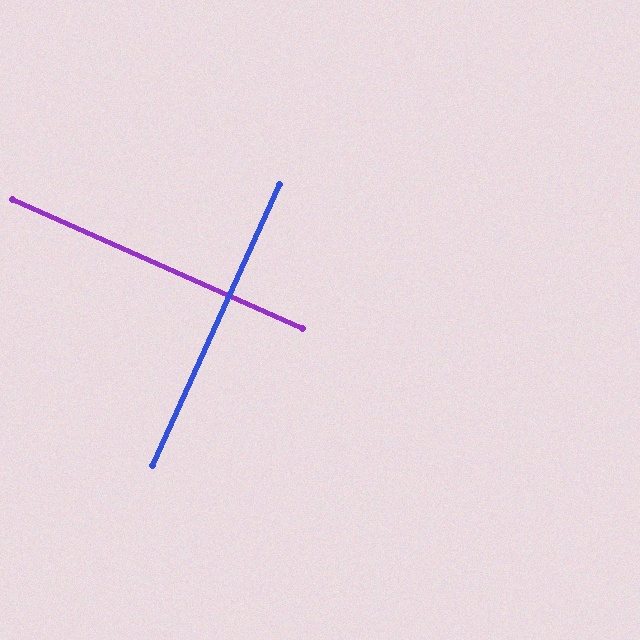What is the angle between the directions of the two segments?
Approximately 90 degrees.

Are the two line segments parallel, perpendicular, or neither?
Perpendicular — they meet at approximately 90°.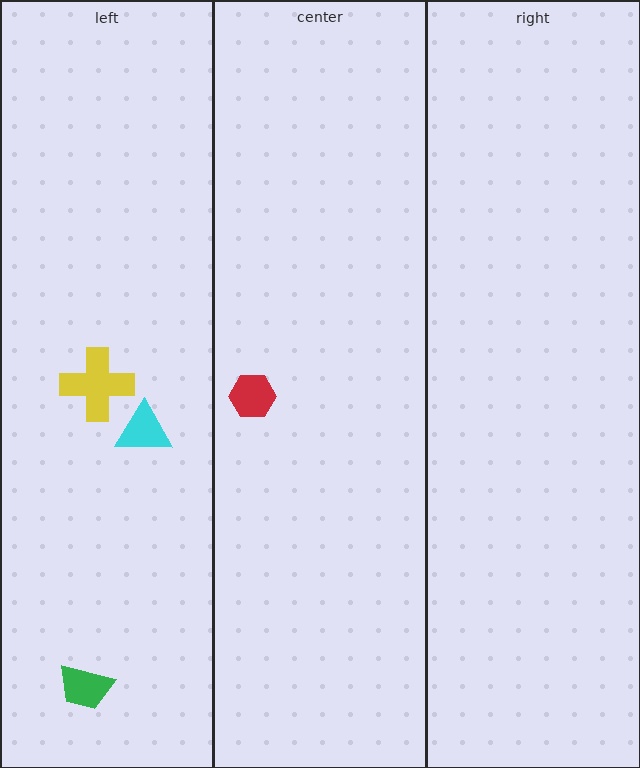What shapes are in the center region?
The red hexagon.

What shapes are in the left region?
The cyan triangle, the yellow cross, the green trapezoid.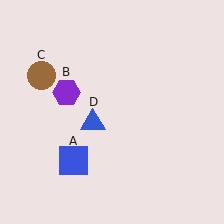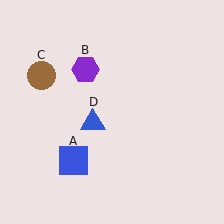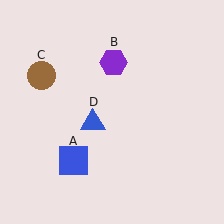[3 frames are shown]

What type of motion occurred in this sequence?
The purple hexagon (object B) rotated clockwise around the center of the scene.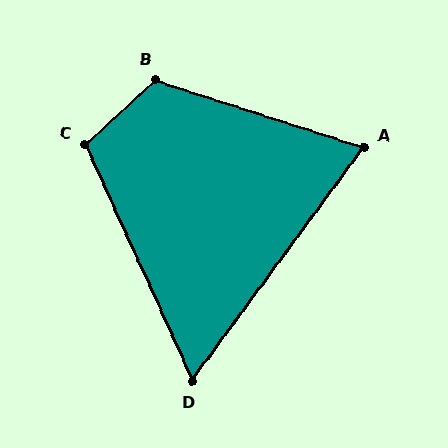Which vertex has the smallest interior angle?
D, at approximately 61 degrees.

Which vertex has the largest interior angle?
B, at approximately 119 degrees.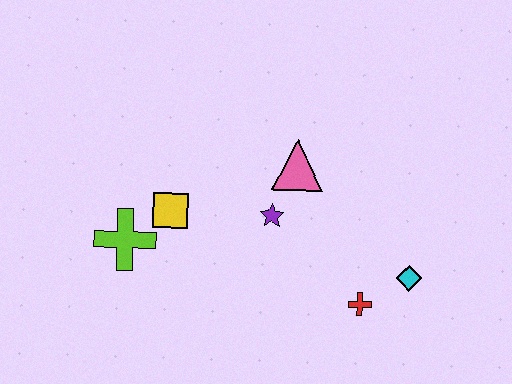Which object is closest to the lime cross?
The yellow square is closest to the lime cross.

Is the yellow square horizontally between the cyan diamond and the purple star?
No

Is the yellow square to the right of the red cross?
No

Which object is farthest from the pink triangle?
The lime cross is farthest from the pink triangle.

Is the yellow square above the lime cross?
Yes